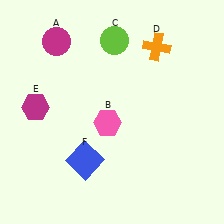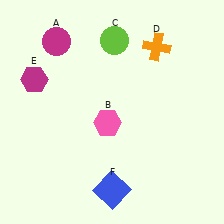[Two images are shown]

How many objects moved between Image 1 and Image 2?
2 objects moved between the two images.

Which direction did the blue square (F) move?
The blue square (F) moved down.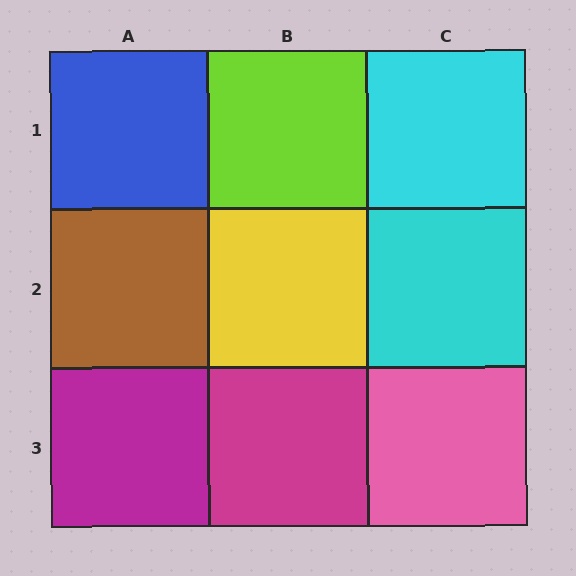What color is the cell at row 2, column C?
Cyan.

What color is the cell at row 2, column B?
Yellow.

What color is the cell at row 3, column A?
Magenta.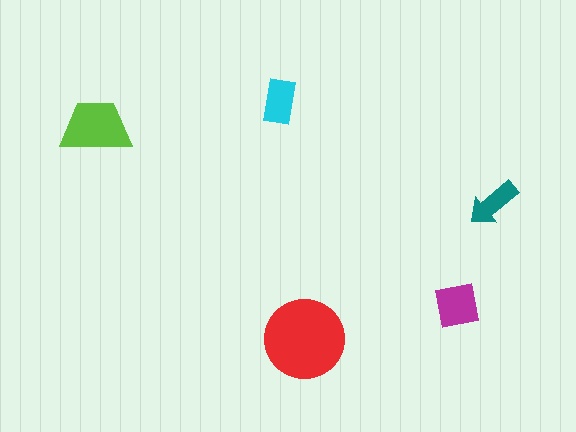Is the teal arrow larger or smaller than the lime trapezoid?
Smaller.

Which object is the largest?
The red circle.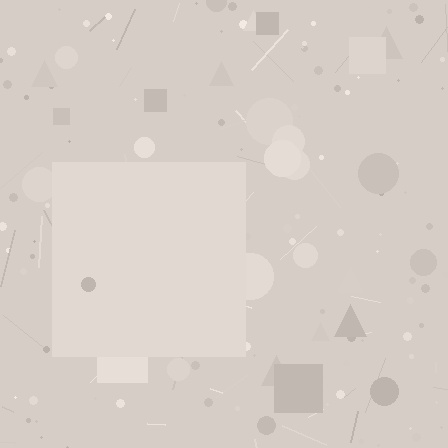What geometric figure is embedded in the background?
A square is embedded in the background.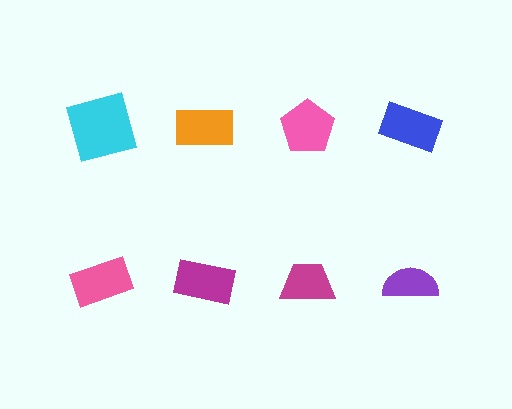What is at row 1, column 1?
A cyan square.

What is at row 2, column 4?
A purple semicircle.